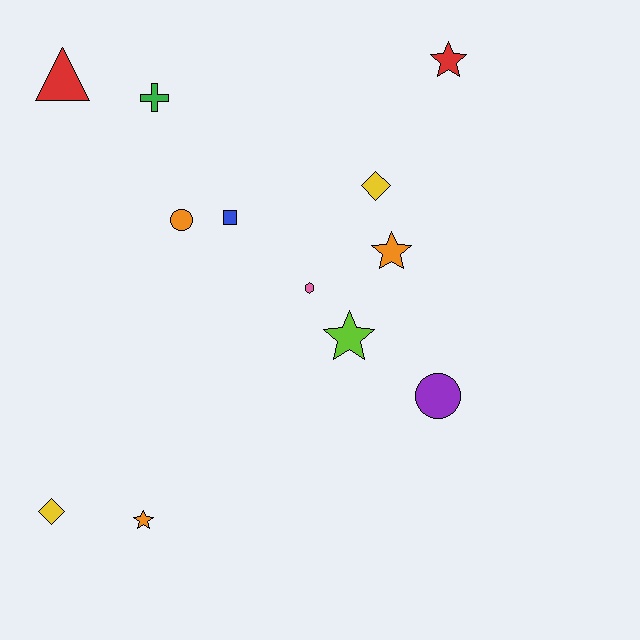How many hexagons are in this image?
There is 1 hexagon.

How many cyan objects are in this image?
There are no cyan objects.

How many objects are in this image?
There are 12 objects.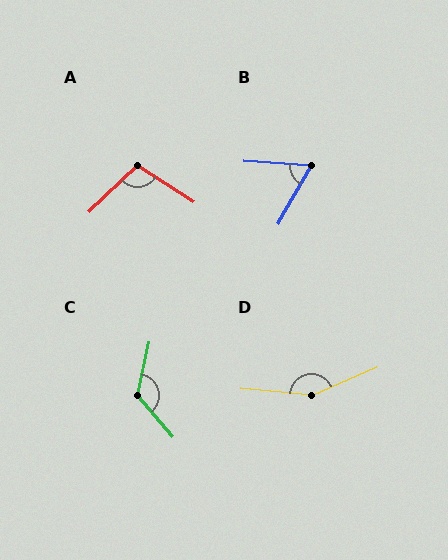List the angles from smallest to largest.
B (65°), A (103°), C (126°), D (151°).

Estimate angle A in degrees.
Approximately 103 degrees.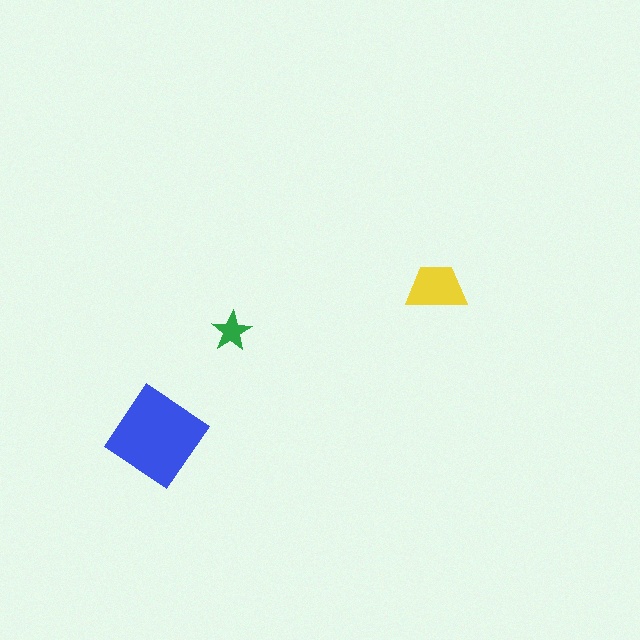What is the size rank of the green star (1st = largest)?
3rd.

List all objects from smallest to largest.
The green star, the yellow trapezoid, the blue diamond.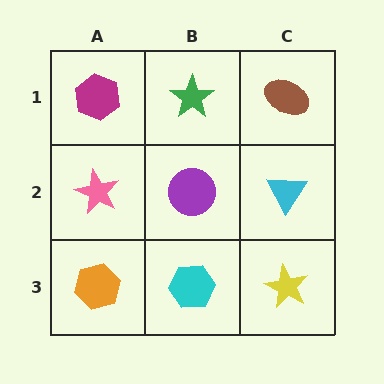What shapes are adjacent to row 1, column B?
A purple circle (row 2, column B), a magenta hexagon (row 1, column A), a brown ellipse (row 1, column C).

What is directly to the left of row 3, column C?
A cyan hexagon.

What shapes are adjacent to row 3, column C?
A cyan triangle (row 2, column C), a cyan hexagon (row 3, column B).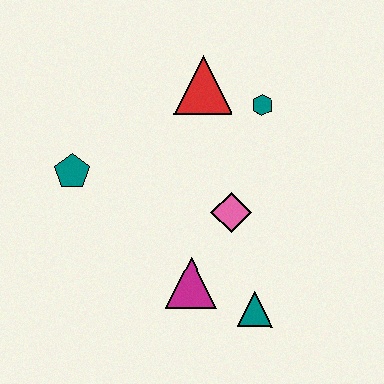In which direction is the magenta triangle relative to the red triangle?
The magenta triangle is below the red triangle.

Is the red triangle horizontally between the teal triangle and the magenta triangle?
Yes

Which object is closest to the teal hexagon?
The red triangle is closest to the teal hexagon.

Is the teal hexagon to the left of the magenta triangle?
No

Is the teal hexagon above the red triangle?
No